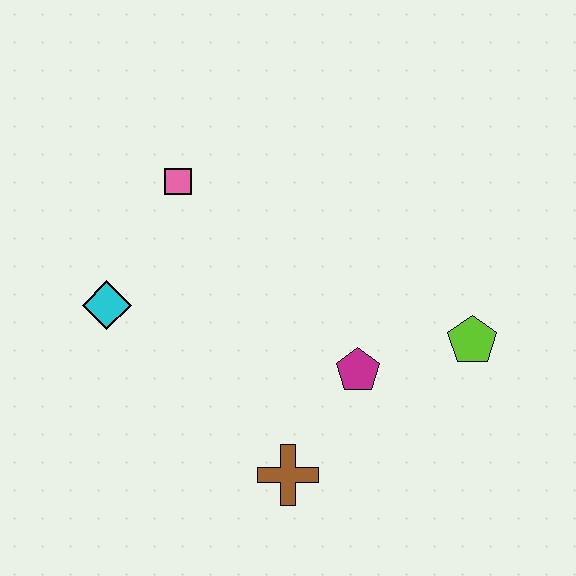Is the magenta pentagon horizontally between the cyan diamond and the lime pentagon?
Yes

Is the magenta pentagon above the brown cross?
Yes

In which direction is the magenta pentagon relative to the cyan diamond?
The magenta pentagon is to the right of the cyan diamond.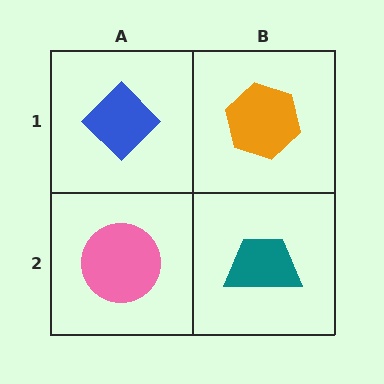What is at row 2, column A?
A pink circle.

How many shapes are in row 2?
2 shapes.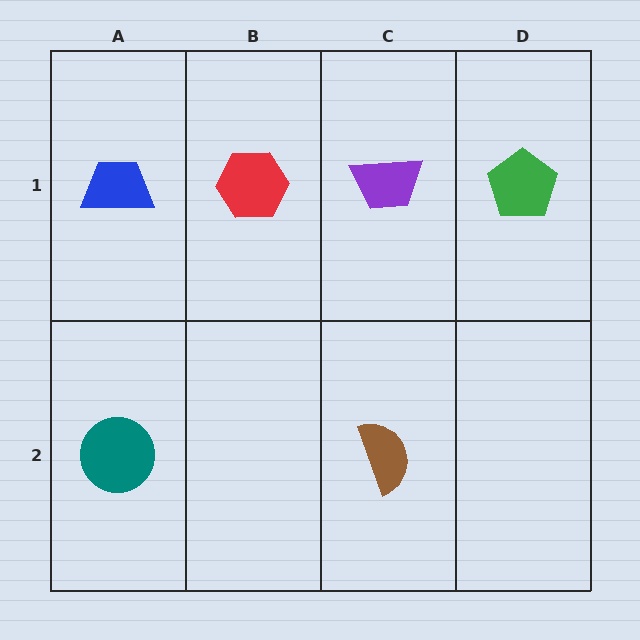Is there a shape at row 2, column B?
No, that cell is empty.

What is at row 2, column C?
A brown semicircle.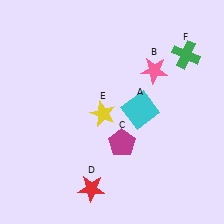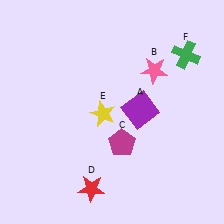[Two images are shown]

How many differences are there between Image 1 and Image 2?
There is 1 difference between the two images.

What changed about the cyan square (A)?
In Image 1, A is cyan. In Image 2, it changed to purple.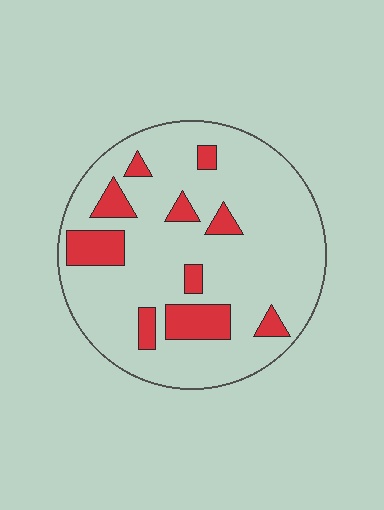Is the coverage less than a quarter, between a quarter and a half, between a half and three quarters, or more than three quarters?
Less than a quarter.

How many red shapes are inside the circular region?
10.